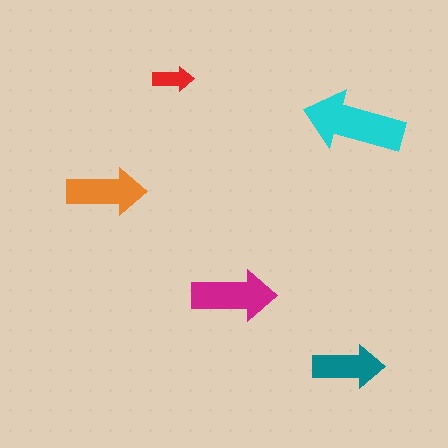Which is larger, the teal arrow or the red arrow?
The teal one.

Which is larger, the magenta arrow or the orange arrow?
The magenta one.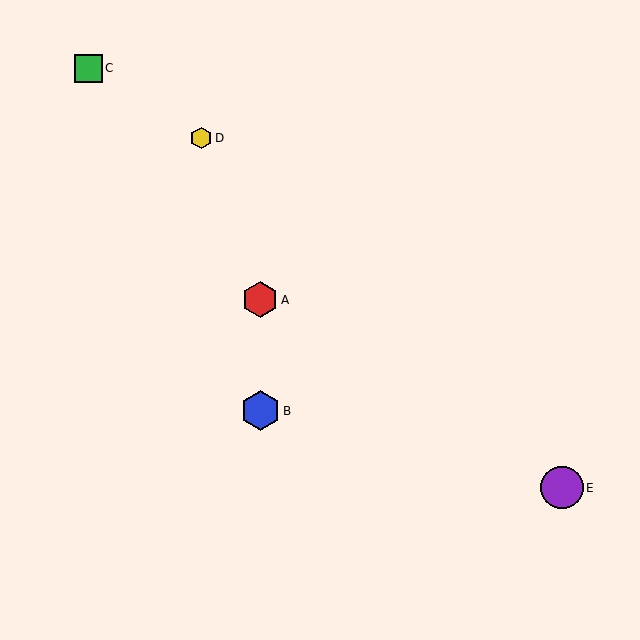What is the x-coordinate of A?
Object A is at x≈260.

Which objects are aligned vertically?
Objects A, B are aligned vertically.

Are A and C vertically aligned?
No, A is at x≈260 and C is at x≈88.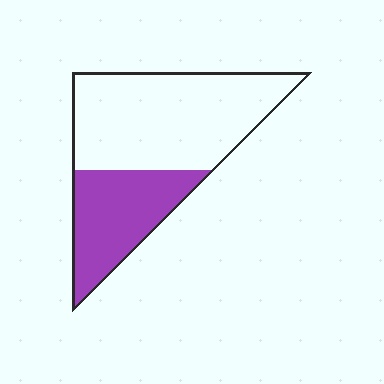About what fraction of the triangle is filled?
About one third (1/3).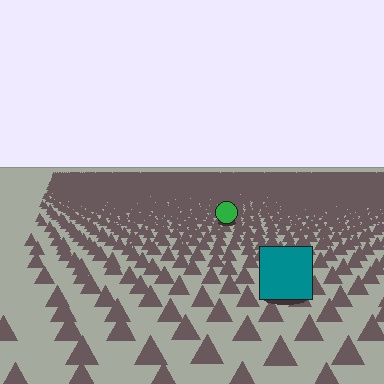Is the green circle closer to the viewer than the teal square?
No. The teal square is closer — you can tell from the texture gradient: the ground texture is coarser near it.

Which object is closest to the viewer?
The teal square is closest. The texture marks near it are larger and more spread out.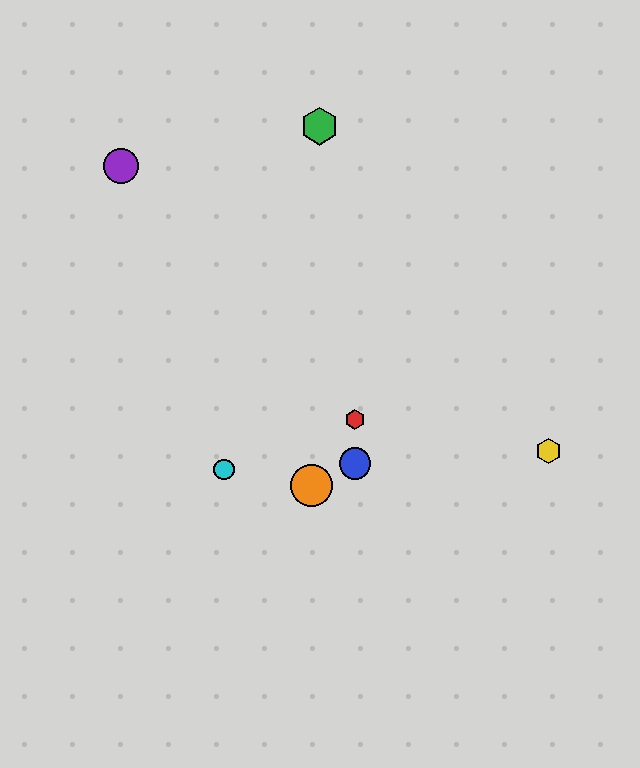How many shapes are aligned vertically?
2 shapes (the red hexagon, the blue circle) are aligned vertically.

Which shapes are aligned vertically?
The red hexagon, the blue circle are aligned vertically.